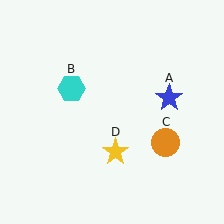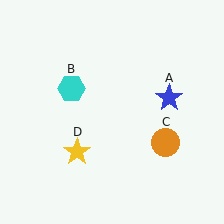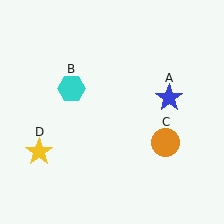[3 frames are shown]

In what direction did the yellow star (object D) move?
The yellow star (object D) moved left.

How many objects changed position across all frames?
1 object changed position: yellow star (object D).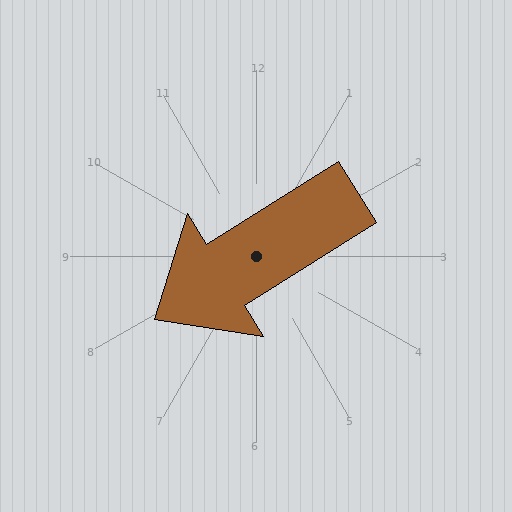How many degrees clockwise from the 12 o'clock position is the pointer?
Approximately 238 degrees.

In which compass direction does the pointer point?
Southwest.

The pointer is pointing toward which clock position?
Roughly 8 o'clock.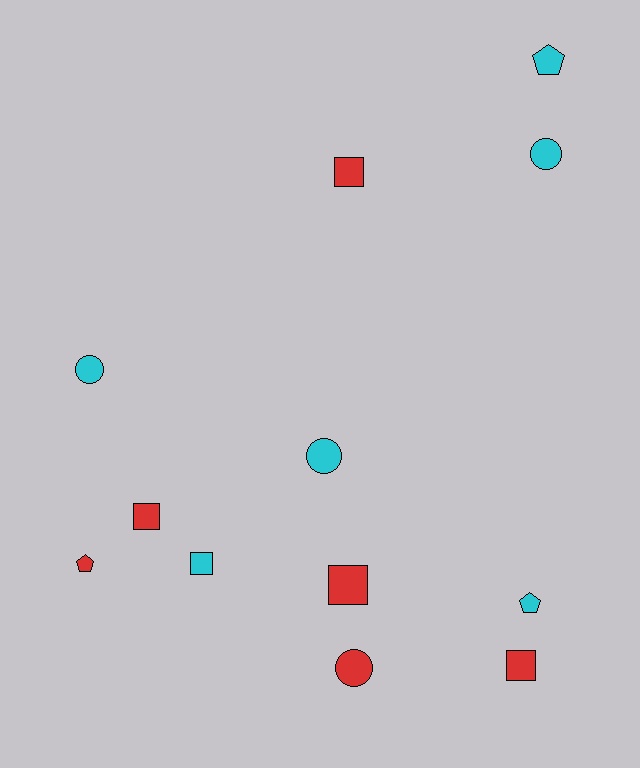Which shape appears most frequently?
Square, with 5 objects.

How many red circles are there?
There is 1 red circle.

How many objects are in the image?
There are 12 objects.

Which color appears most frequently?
Red, with 6 objects.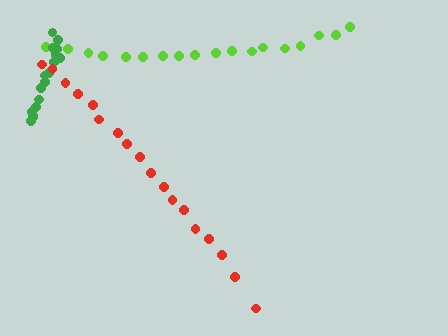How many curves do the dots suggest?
There are 3 distinct paths.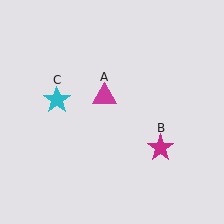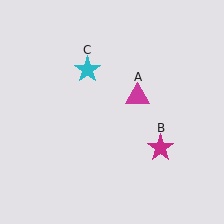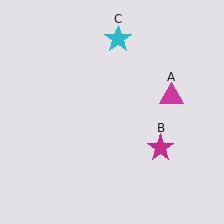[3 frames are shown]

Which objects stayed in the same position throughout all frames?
Magenta star (object B) remained stationary.